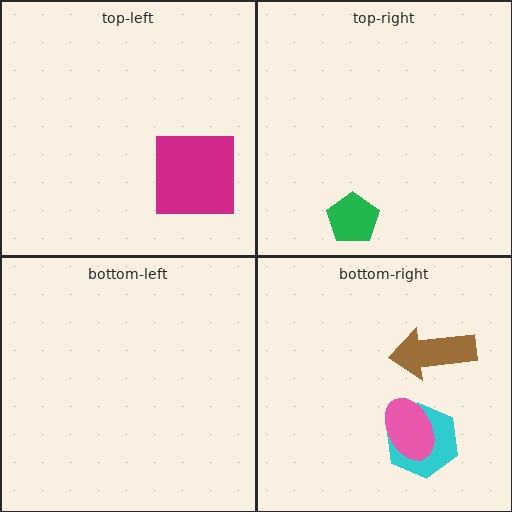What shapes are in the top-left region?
The magenta square.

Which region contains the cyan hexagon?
The bottom-right region.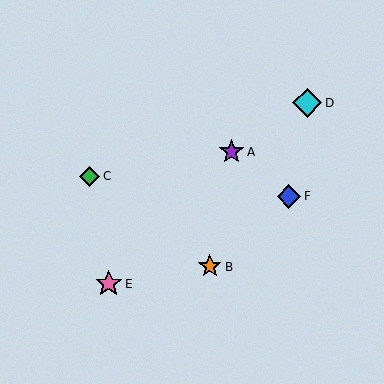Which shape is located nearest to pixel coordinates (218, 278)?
The orange star (labeled B) at (210, 267) is nearest to that location.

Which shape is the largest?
The cyan diamond (labeled D) is the largest.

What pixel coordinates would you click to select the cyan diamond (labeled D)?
Click at (307, 103) to select the cyan diamond D.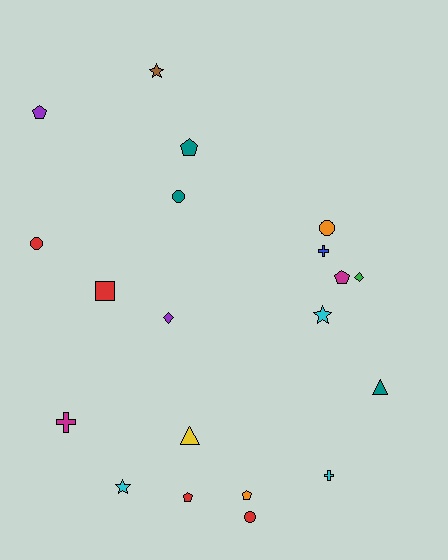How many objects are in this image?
There are 20 objects.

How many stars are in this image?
There are 3 stars.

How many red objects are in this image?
There are 4 red objects.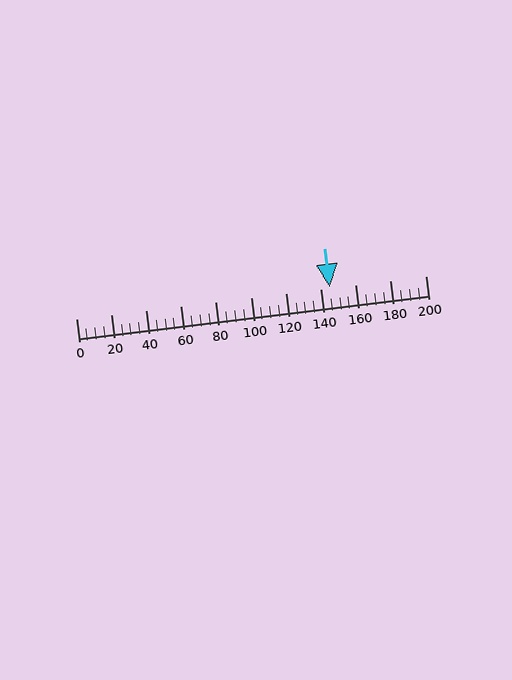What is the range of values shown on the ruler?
The ruler shows values from 0 to 200.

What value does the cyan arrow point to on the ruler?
The cyan arrow points to approximately 145.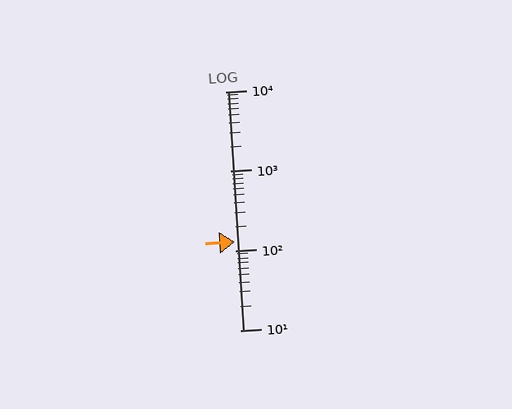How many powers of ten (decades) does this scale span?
The scale spans 3 decades, from 10 to 10000.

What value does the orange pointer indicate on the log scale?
The pointer indicates approximately 130.